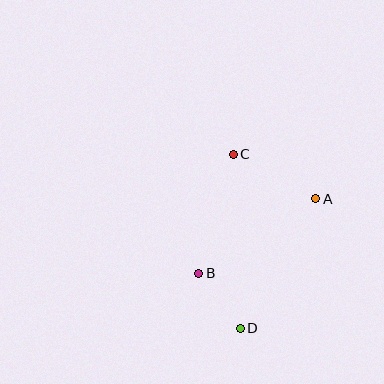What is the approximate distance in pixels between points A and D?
The distance between A and D is approximately 150 pixels.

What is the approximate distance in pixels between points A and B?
The distance between A and B is approximately 139 pixels.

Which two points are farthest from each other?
Points C and D are farthest from each other.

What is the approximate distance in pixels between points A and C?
The distance between A and C is approximately 94 pixels.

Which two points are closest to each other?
Points B and D are closest to each other.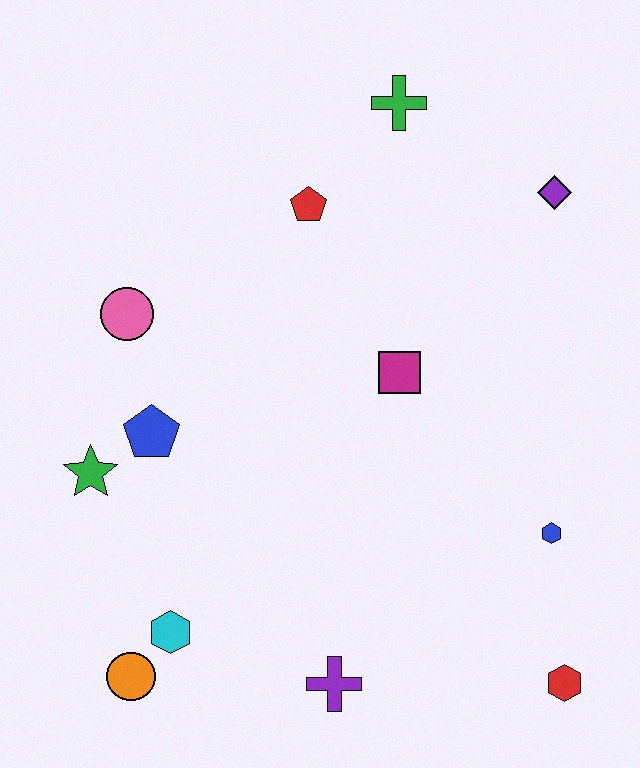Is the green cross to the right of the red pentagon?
Yes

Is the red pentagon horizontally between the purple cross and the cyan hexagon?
Yes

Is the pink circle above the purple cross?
Yes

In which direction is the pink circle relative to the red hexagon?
The pink circle is to the left of the red hexagon.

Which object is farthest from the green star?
The purple diamond is farthest from the green star.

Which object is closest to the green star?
The blue pentagon is closest to the green star.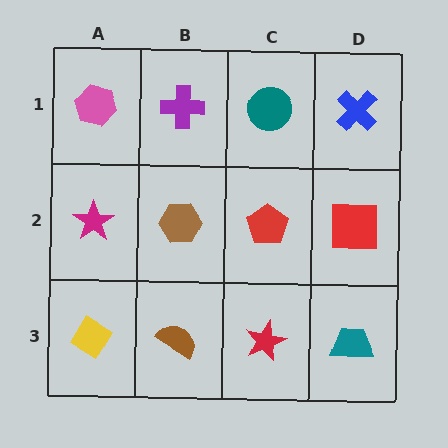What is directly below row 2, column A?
A yellow diamond.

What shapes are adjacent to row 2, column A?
A pink hexagon (row 1, column A), a yellow diamond (row 3, column A), a brown hexagon (row 2, column B).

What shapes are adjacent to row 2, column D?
A blue cross (row 1, column D), a teal trapezoid (row 3, column D), a red pentagon (row 2, column C).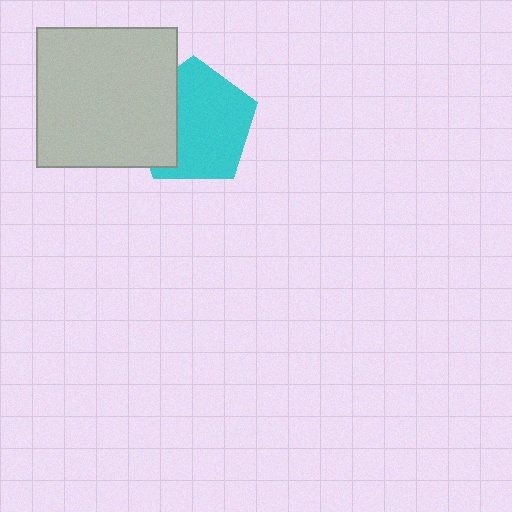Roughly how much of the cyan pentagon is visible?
Most of it is visible (roughly 70%).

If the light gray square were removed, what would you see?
You would see the complete cyan pentagon.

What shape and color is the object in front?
The object in front is a light gray square.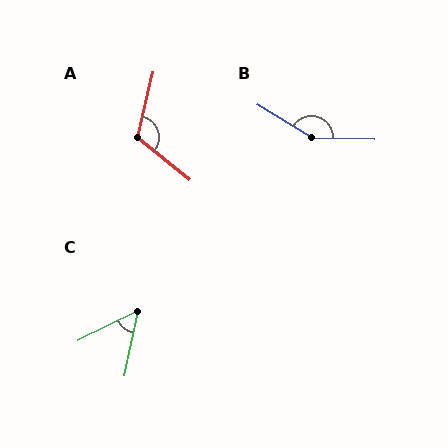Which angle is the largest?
B, at approximately 150 degrees.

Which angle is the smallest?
C, at approximately 52 degrees.